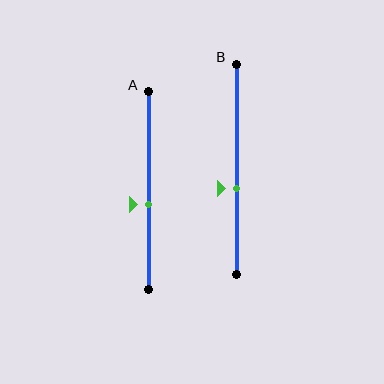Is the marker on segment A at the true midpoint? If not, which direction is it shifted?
No, the marker on segment A is shifted downward by about 7% of the segment length.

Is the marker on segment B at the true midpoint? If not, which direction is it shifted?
No, the marker on segment B is shifted downward by about 9% of the segment length.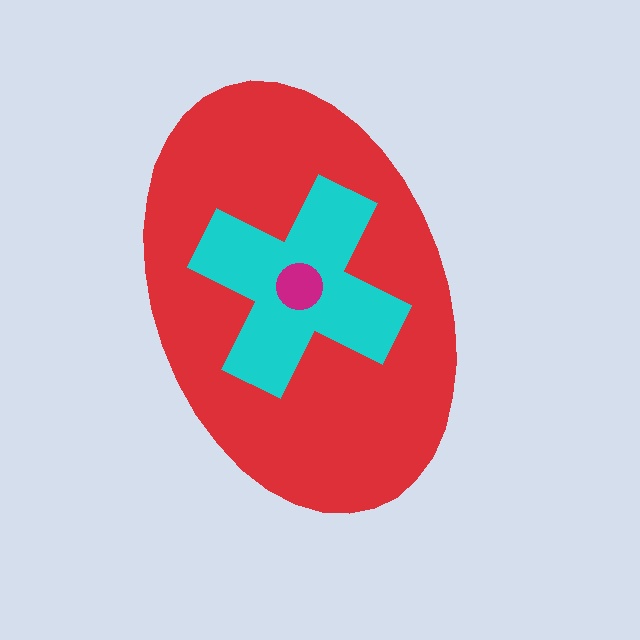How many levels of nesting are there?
3.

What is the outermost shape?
The red ellipse.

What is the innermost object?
The magenta circle.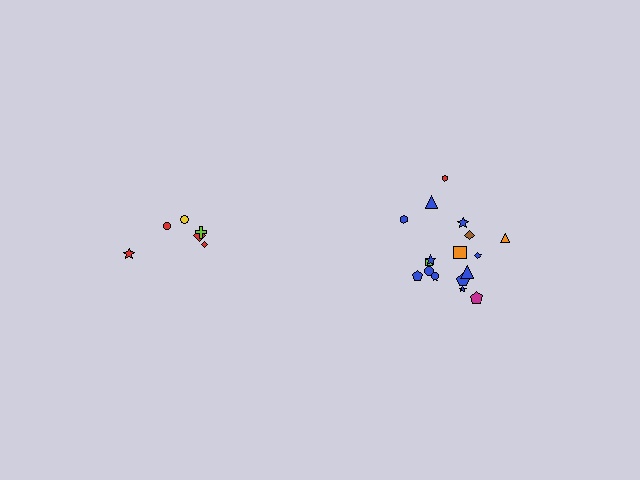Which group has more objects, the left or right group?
The right group.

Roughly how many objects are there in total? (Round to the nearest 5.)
Roughly 25 objects in total.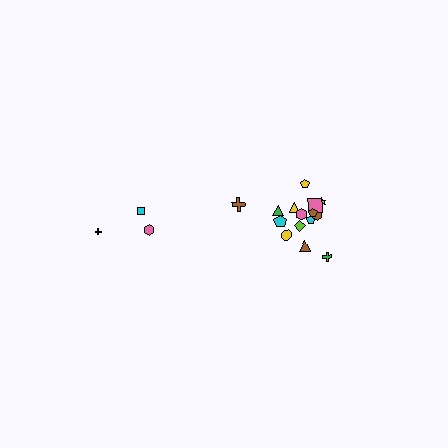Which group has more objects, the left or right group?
The right group.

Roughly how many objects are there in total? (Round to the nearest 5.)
Roughly 20 objects in total.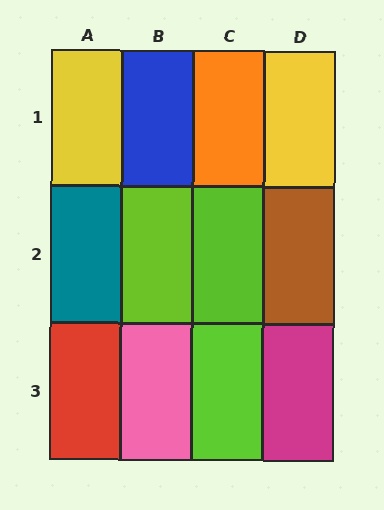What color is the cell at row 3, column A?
Red.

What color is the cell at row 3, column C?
Lime.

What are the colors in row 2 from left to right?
Teal, lime, lime, brown.